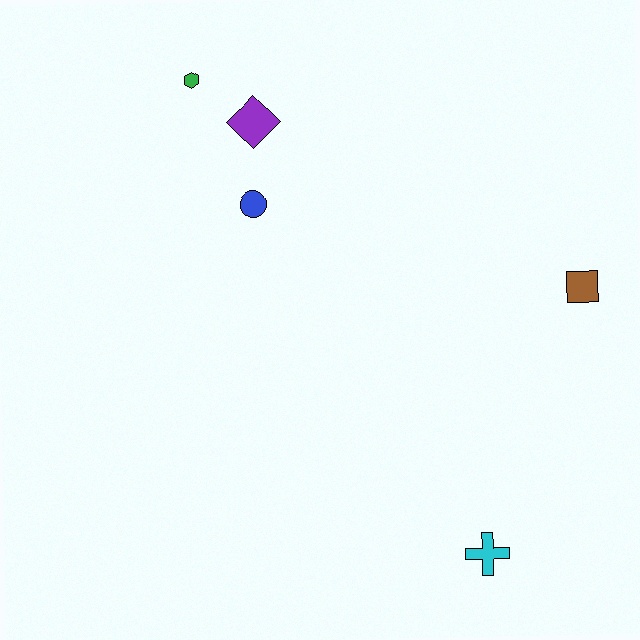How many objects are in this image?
There are 5 objects.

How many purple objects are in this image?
There is 1 purple object.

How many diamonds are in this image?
There is 1 diamond.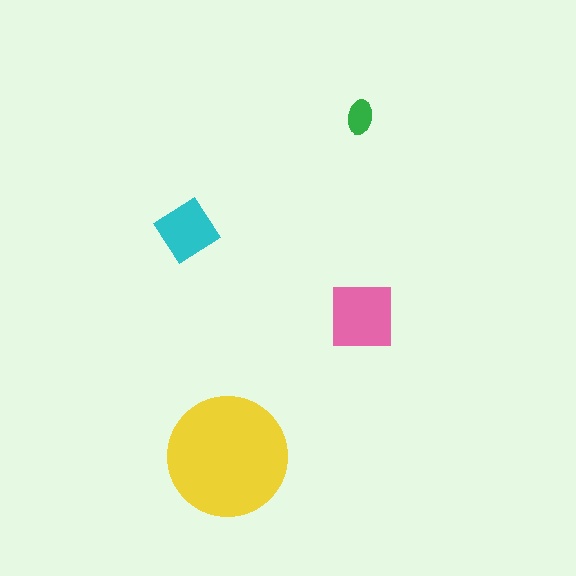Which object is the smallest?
The green ellipse.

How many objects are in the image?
There are 4 objects in the image.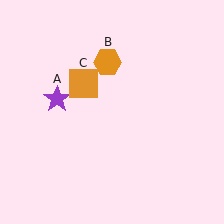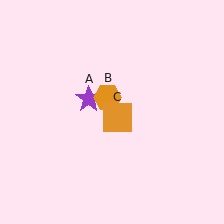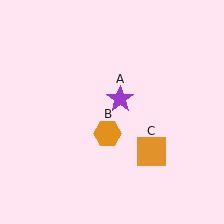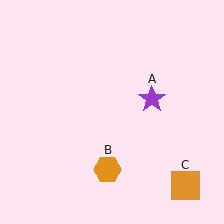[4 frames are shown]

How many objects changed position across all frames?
3 objects changed position: purple star (object A), orange hexagon (object B), orange square (object C).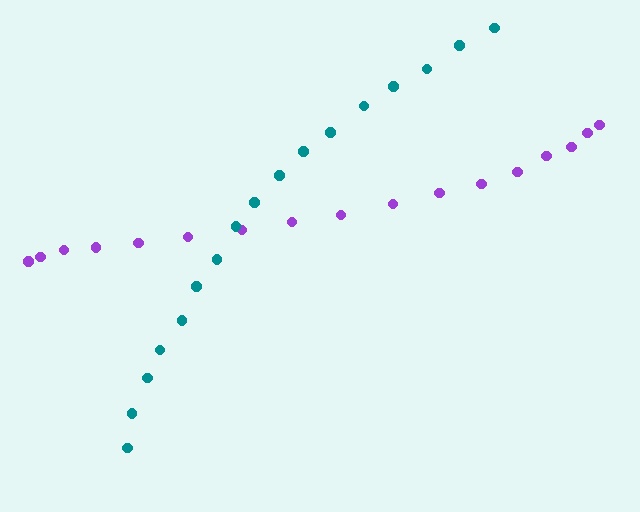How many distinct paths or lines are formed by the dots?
There are 2 distinct paths.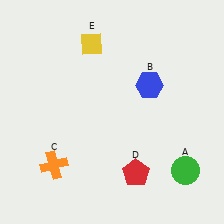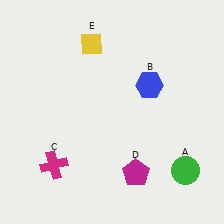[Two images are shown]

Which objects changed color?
C changed from orange to magenta. D changed from red to magenta.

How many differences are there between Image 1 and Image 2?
There are 2 differences between the two images.